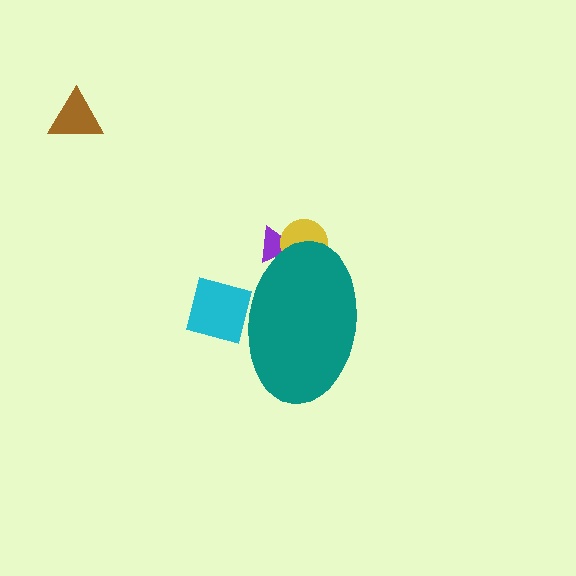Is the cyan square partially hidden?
Yes, the cyan square is partially hidden behind the teal ellipse.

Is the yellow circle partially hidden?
Yes, the yellow circle is partially hidden behind the teal ellipse.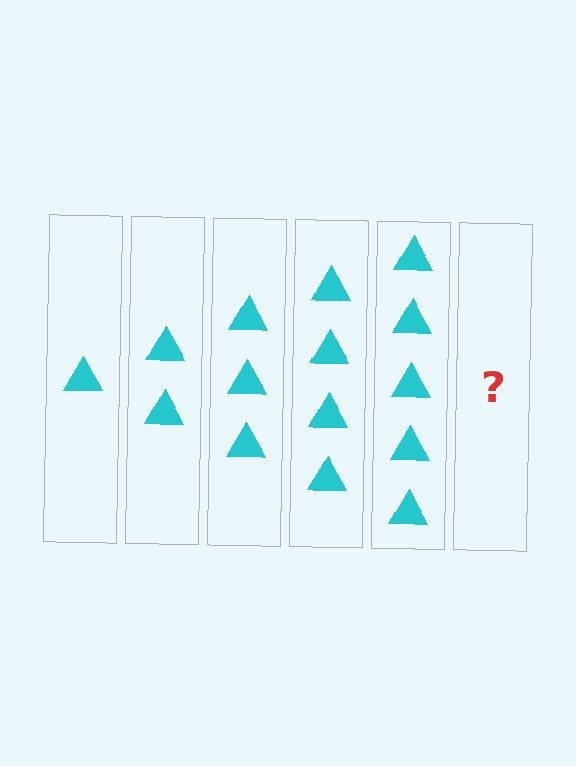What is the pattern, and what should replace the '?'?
The pattern is that each step adds one more triangle. The '?' should be 6 triangles.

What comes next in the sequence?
The next element should be 6 triangles.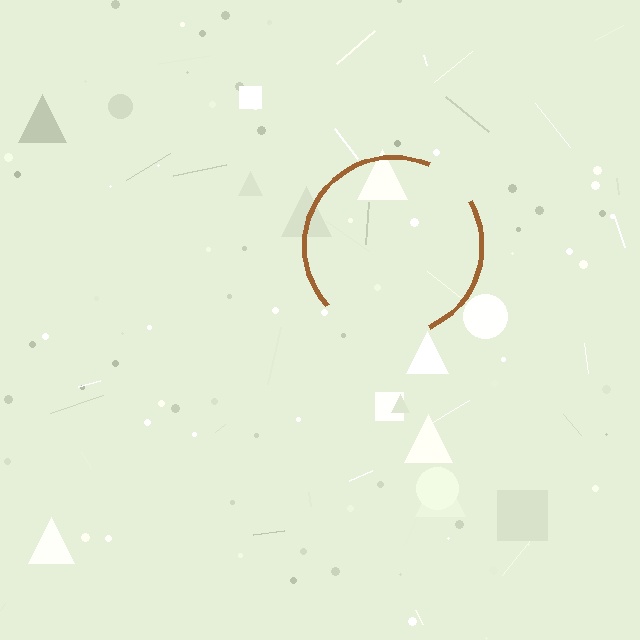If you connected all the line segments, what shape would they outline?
They would outline a circle.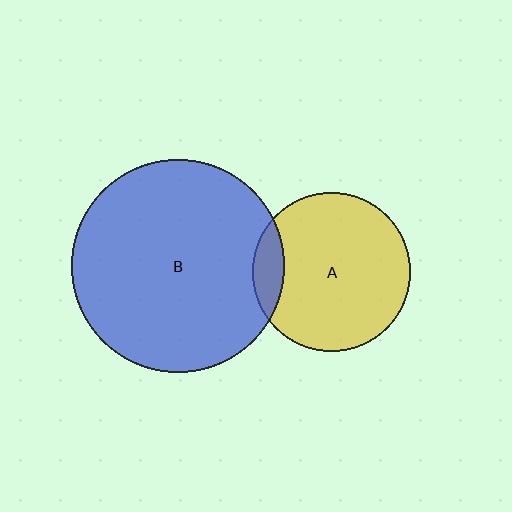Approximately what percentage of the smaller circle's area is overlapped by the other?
Approximately 10%.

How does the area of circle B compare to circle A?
Approximately 1.8 times.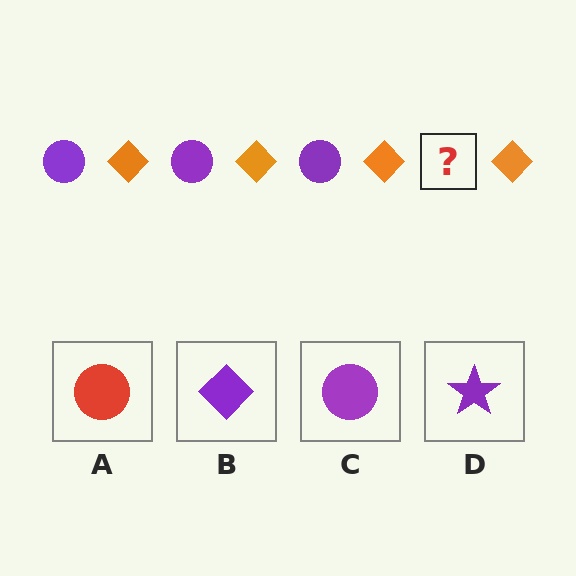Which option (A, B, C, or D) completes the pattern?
C.